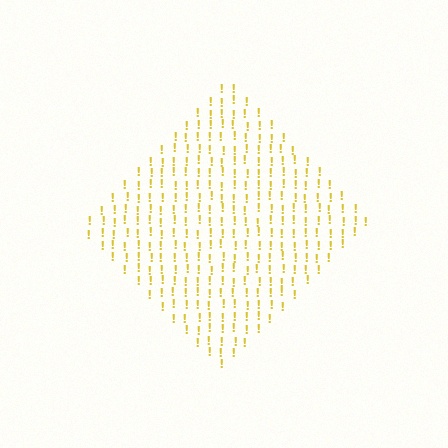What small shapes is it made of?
It is made of small exclamation marks.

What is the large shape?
The large shape is a diamond.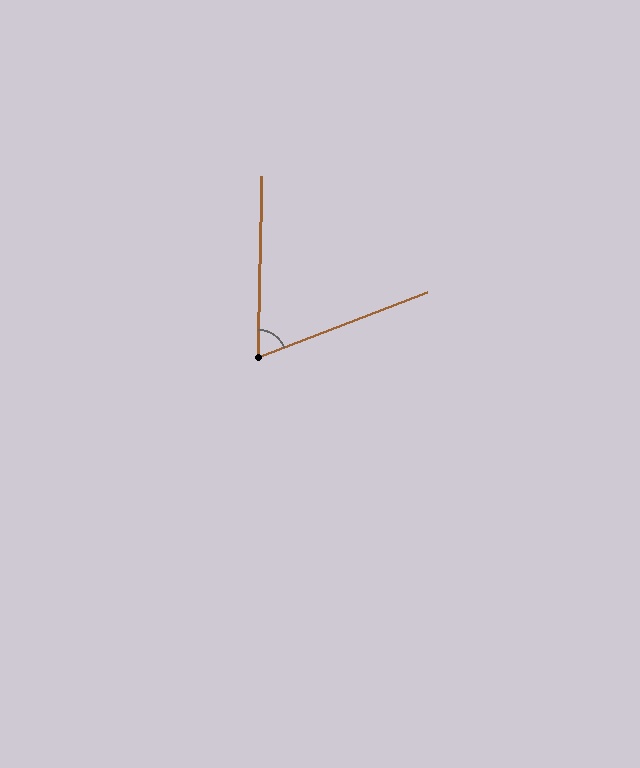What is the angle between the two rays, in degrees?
Approximately 69 degrees.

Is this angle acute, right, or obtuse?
It is acute.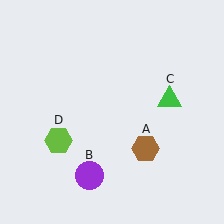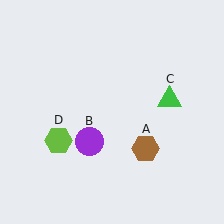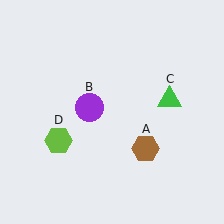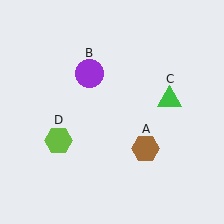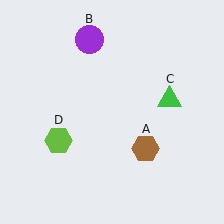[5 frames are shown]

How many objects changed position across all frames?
1 object changed position: purple circle (object B).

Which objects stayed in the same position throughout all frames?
Brown hexagon (object A) and green triangle (object C) and lime hexagon (object D) remained stationary.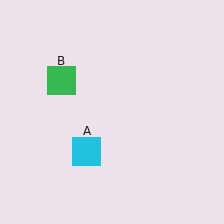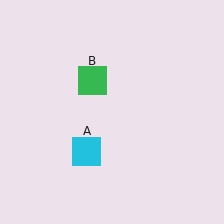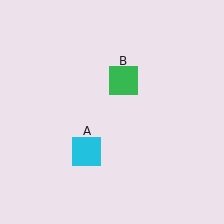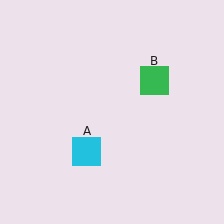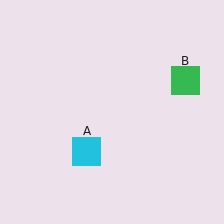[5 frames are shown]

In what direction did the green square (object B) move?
The green square (object B) moved right.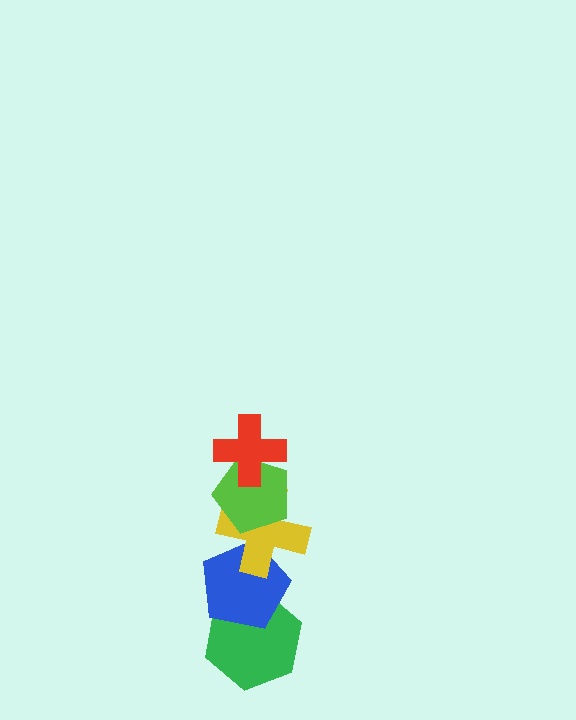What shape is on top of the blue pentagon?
The yellow cross is on top of the blue pentagon.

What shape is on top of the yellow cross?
The lime pentagon is on top of the yellow cross.